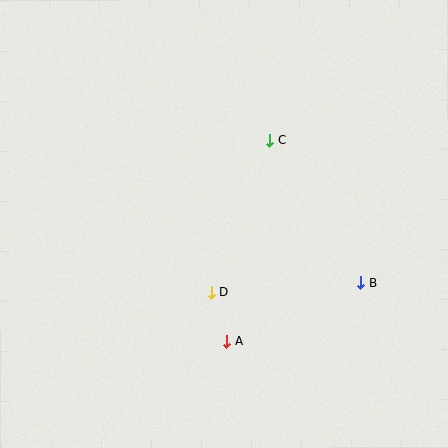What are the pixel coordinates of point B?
Point B is at (361, 283).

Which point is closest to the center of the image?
Point D at (211, 292) is closest to the center.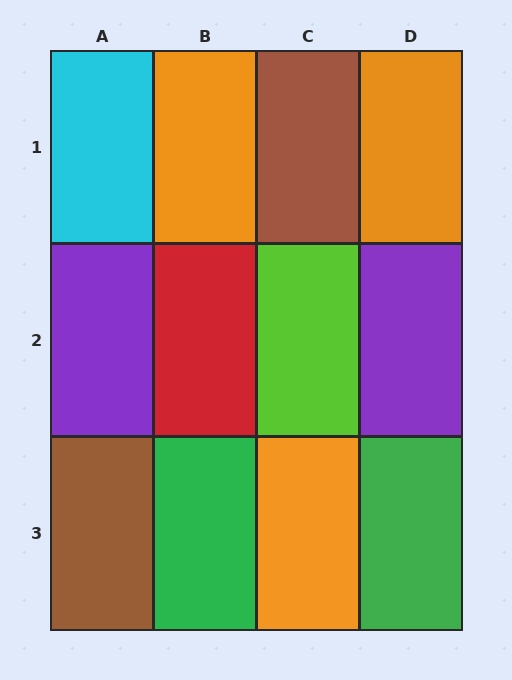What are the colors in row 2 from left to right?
Purple, red, lime, purple.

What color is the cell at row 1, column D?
Orange.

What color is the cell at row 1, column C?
Brown.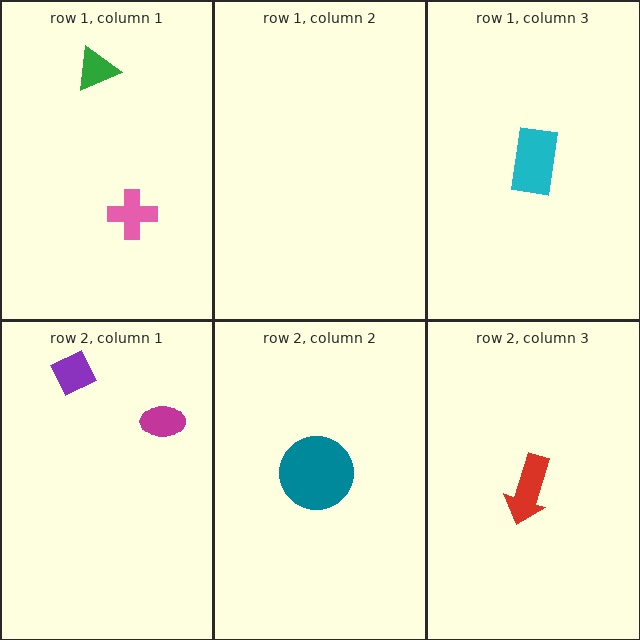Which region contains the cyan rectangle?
The row 1, column 3 region.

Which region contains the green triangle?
The row 1, column 1 region.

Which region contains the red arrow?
The row 2, column 3 region.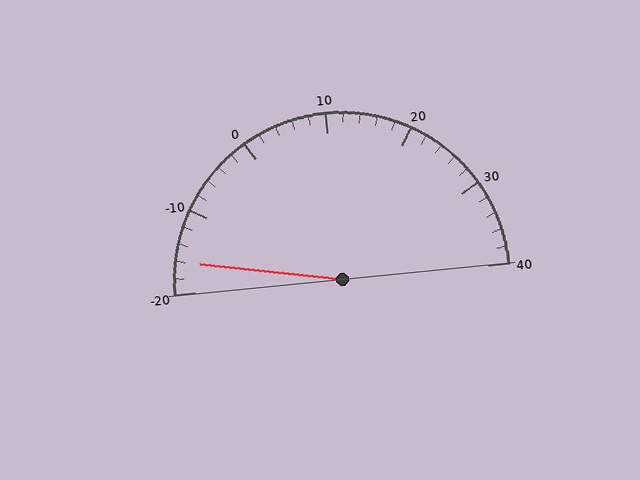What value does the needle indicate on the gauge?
The needle indicates approximately -16.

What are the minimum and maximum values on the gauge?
The gauge ranges from -20 to 40.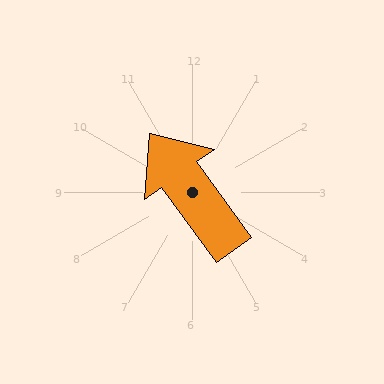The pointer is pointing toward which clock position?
Roughly 11 o'clock.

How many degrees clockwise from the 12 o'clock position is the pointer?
Approximately 324 degrees.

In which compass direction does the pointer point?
Northwest.